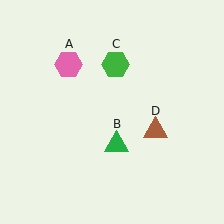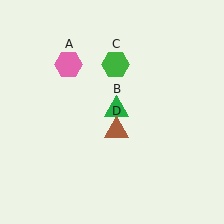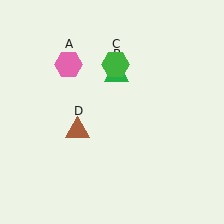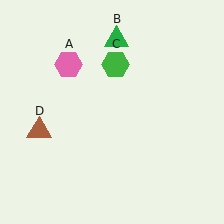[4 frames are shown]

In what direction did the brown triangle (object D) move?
The brown triangle (object D) moved left.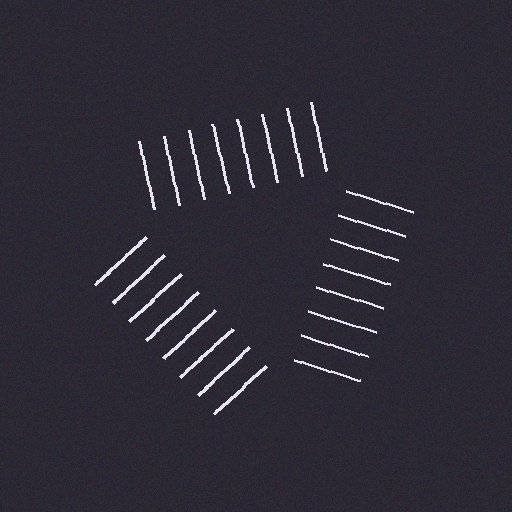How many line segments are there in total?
24 — 8 along each of the 3 edges.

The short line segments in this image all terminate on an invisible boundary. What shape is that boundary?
An illusory triangle — the line segments terminate on its edges but no continuous stroke is drawn.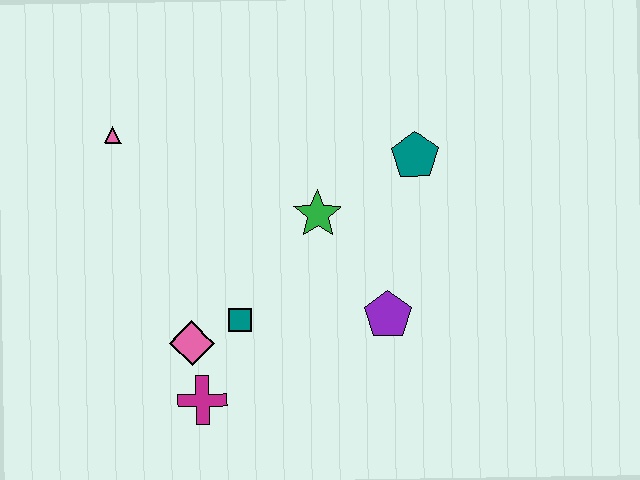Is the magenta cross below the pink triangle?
Yes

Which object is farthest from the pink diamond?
The teal pentagon is farthest from the pink diamond.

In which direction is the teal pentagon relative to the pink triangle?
The teal pentagon is to the right of the pink triangle.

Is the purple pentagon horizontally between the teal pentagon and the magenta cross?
Yes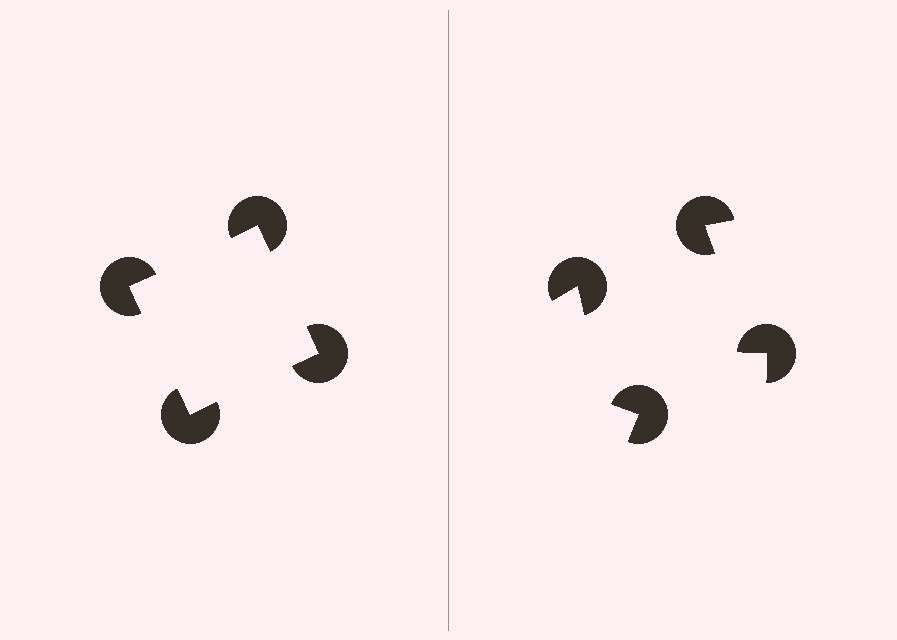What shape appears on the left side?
An illusory square.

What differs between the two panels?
The pac-man discs are positioned identically on both sides; only the wedge orientations differ. On the left they align to a square; on the right they are misaligned.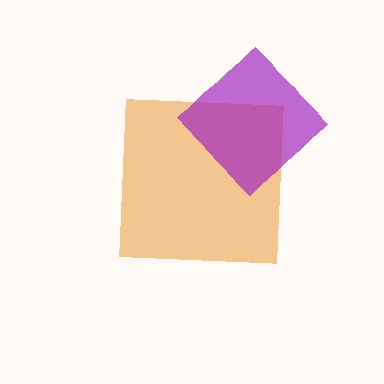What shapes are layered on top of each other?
The layered shapes are: an orange square, a purple diamond.